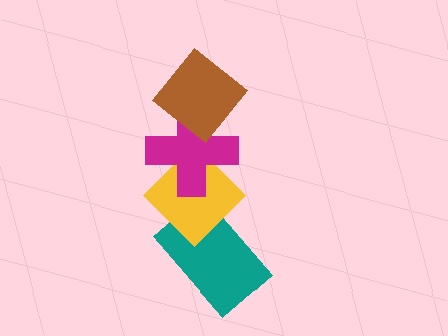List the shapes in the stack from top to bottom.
From top to bottom: the brown diamond, the magenta cross, the yellow diamond, the teal rectangle.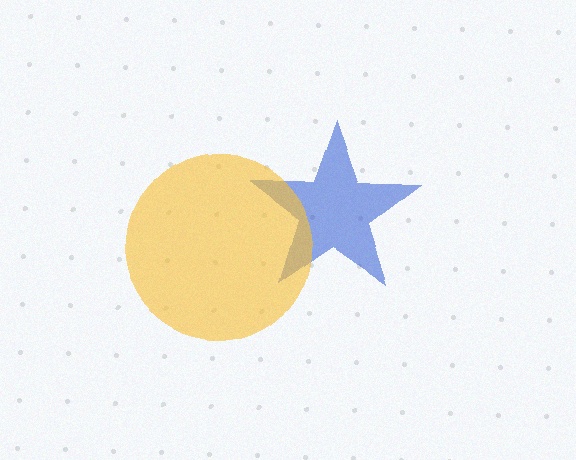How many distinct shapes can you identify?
There are 2 distinct shapes: a blue star, a yellow circle.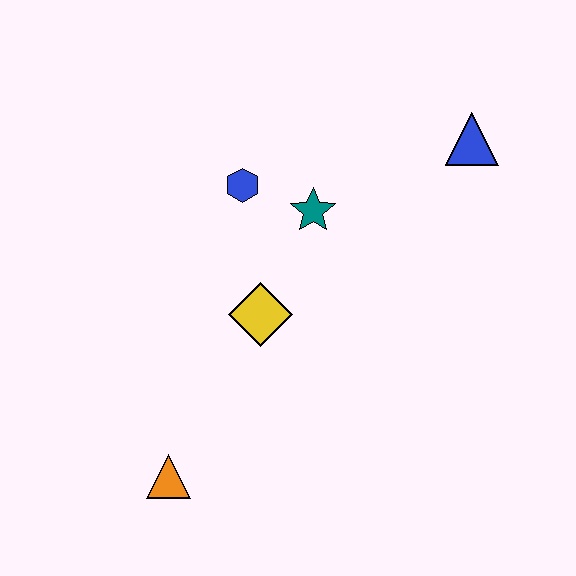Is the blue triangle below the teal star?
No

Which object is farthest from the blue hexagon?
The orange triangle is farthest from the blue hexagon.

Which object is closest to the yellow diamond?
The teal star is closest to the yellow diamond.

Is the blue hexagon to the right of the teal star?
No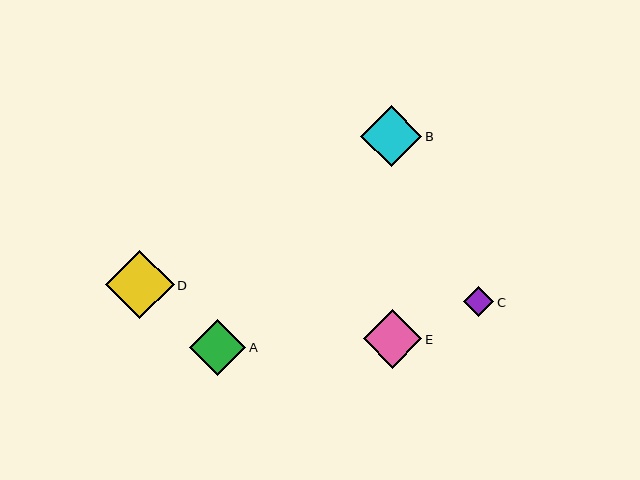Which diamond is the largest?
Diamond D is the largest with a size of approximately 69 pixels.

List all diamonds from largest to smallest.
From largest to smallest: D, B, E, A, C.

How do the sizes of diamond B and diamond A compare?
Diamond B and diamond A are approximately the same size.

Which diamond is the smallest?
Diamond C is the smallest with a size of approximately 30 pixels.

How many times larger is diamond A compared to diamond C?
Diamond A is approximately 1.9 times the size of diamond C.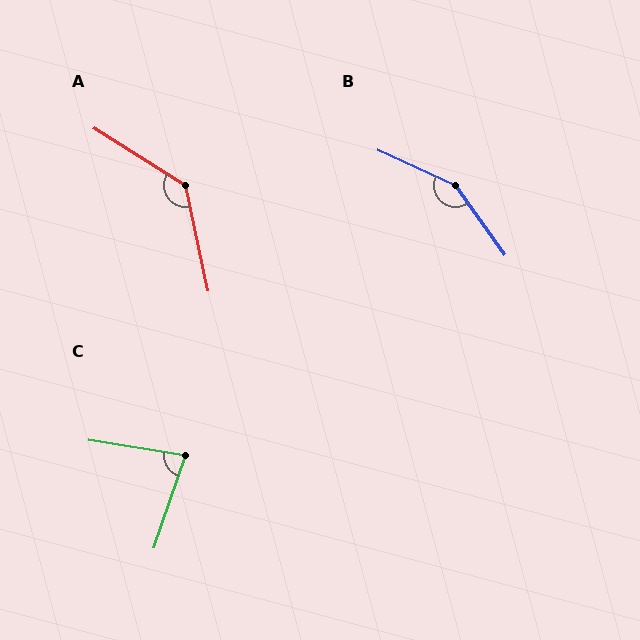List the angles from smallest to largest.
C (80°), A (134°), B (150°).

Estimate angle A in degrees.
Approximately 134 degrees.